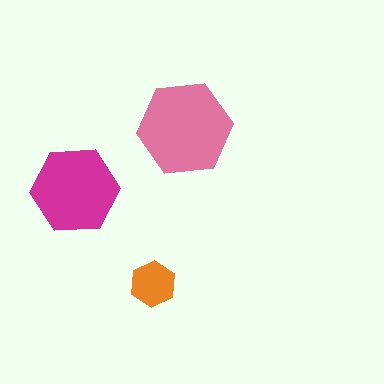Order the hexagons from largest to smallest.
the pink one, the magenta one, the orange one.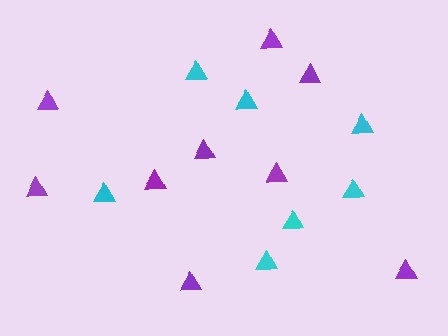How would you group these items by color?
There are 2 groups: one group of cyan triangles (7) and one group of purple triangles (9).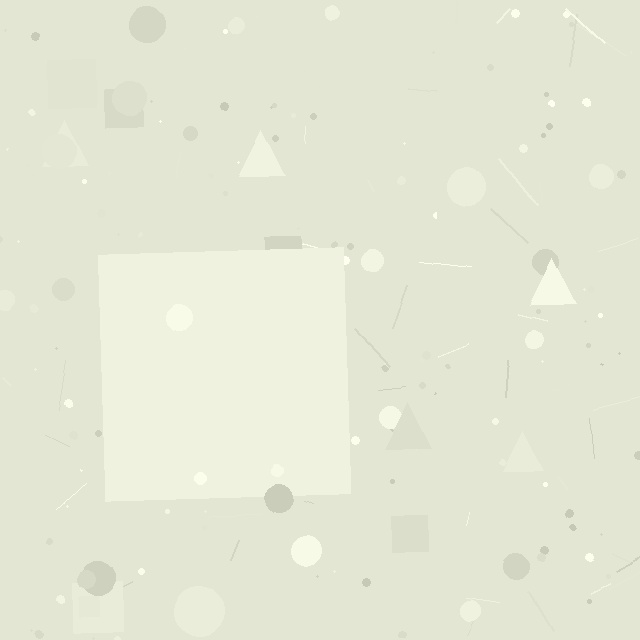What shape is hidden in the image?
A square is hidden in the image.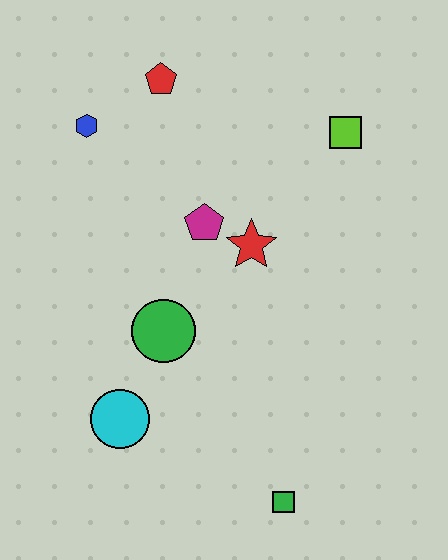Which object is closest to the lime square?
The red star is closest to the lime square.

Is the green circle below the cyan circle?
No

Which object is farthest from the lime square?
The green square is farthest from the lime square.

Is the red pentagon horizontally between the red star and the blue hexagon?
Yes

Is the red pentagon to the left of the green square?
Yes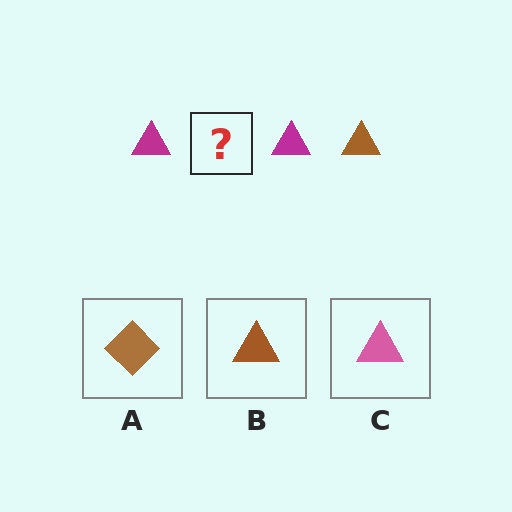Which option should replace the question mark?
Option B.